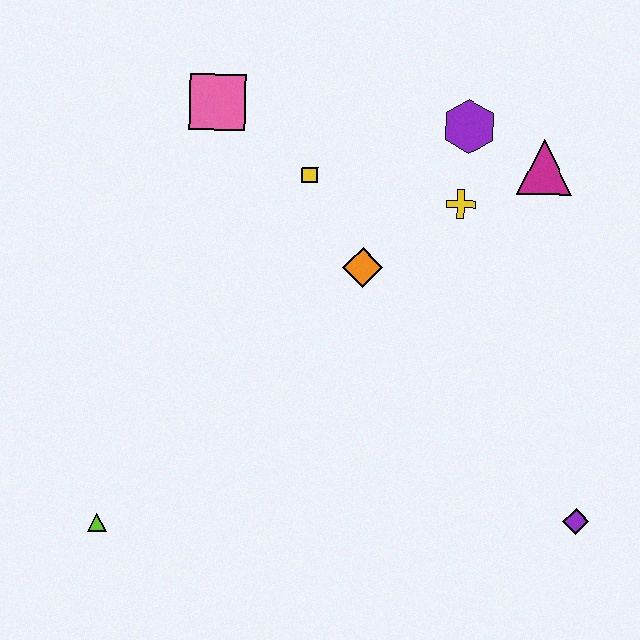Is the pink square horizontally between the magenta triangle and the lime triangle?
Yes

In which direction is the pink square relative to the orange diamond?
The pink square is above the orange diamond.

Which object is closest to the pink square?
The yellow square is closest to the pink square.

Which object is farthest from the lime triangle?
The magenta triangle is farthest from the lime triangle.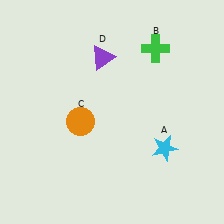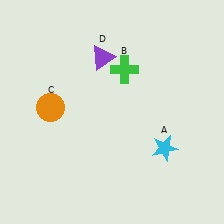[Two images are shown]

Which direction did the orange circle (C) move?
The orange circle (C) moved left.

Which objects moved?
The objects that moved are: the green cross (B), the orange circle (C).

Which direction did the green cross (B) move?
The green cross (B) moved left.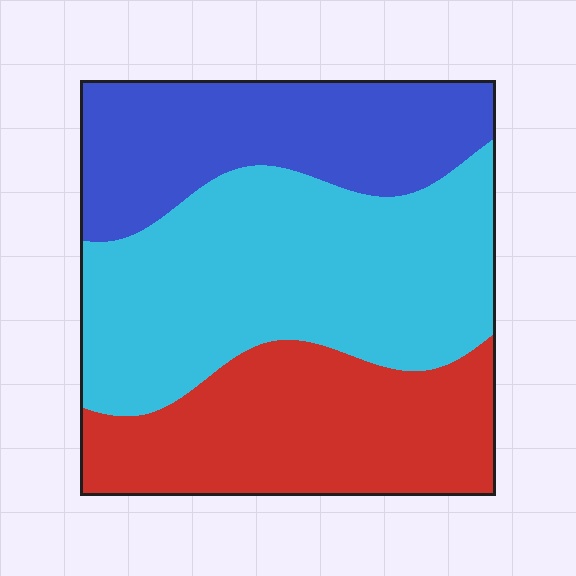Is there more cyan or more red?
Cyan.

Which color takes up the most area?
Cyan, at roughly 45%.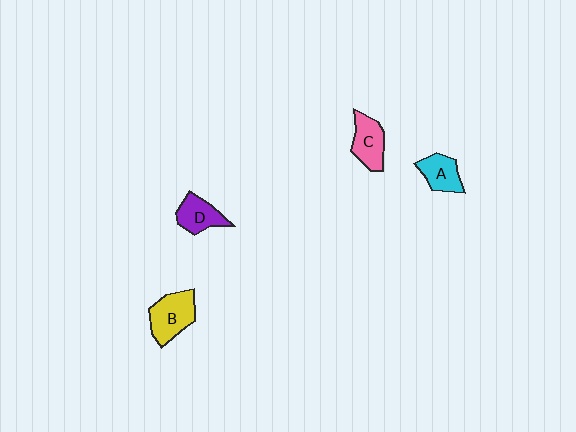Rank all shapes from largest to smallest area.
From largest to smallest: B (yellow), C (pink), D (purple), A (cyan).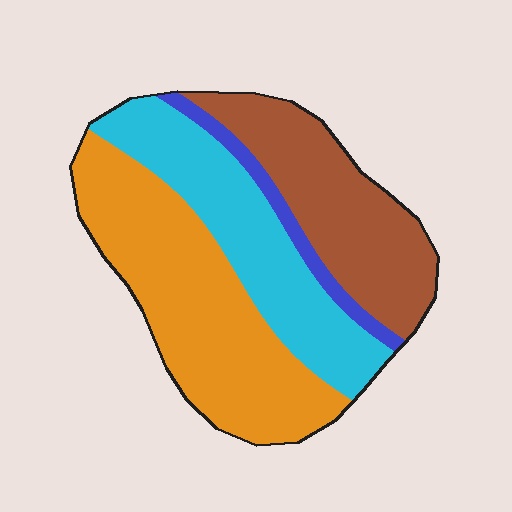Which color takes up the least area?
Blue, at roughly 5%.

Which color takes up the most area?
Orange, at roughly 40%.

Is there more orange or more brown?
Orange.